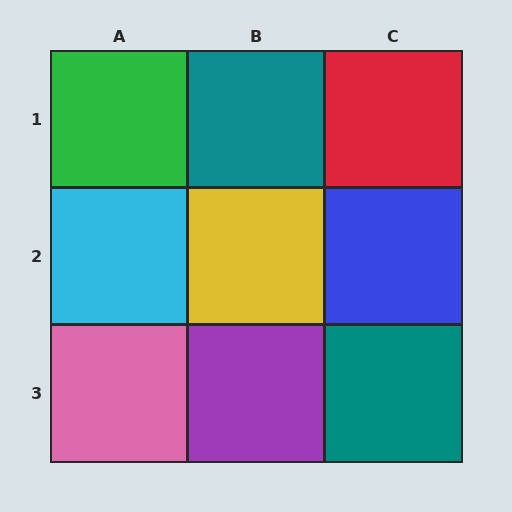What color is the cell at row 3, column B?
Purple.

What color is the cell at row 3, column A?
Pink.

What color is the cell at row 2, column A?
Cyan.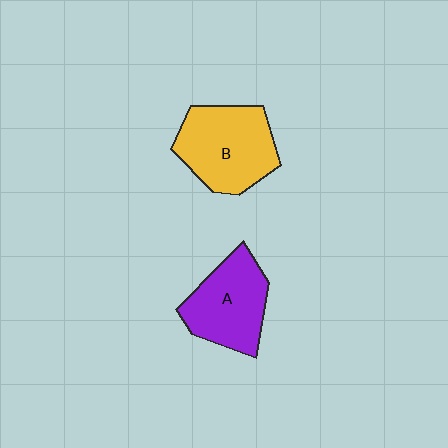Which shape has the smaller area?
Shape A (purple).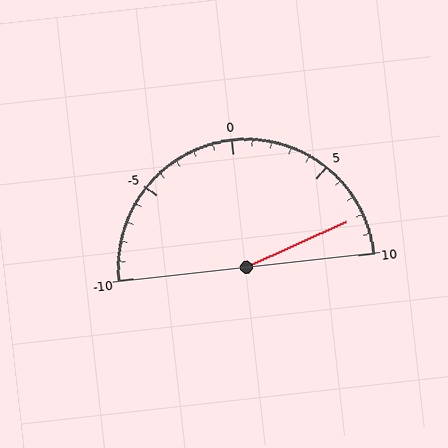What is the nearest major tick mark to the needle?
The nearest major tick mark is 10.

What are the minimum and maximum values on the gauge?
The gauge ranges from -10 to 10.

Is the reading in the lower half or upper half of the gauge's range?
The reading is in the upper half of the range (-10 to 10).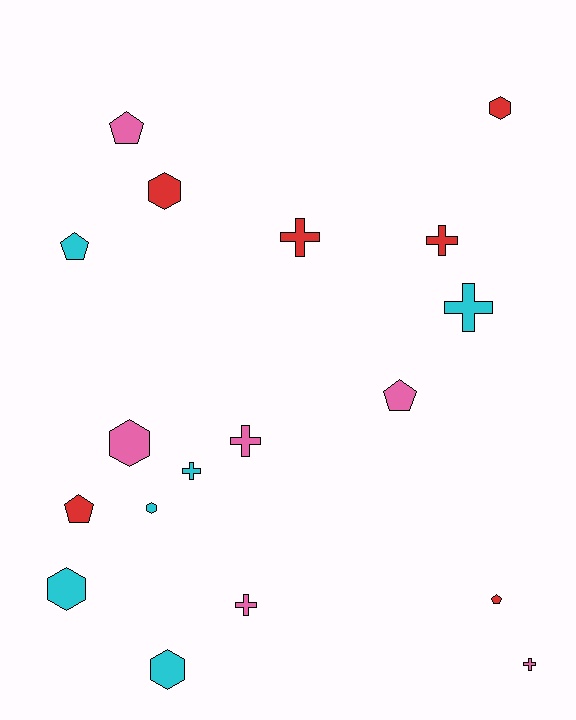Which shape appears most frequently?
Cross, with 7 objects.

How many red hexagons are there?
There are 2 red hexagons.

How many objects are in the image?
There are 18 objects.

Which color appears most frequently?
Red, with 6 objects.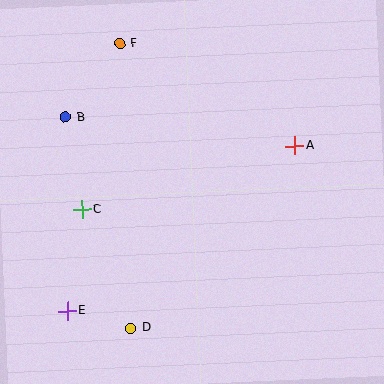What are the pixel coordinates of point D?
Point D is at (130, 328).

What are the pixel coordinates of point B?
Point B is at (65, 117).